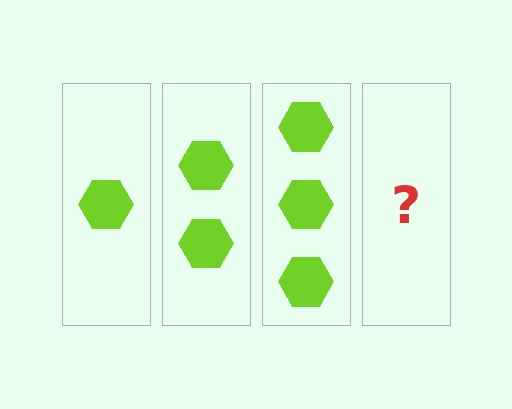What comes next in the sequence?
The next element should be 4 hexagons.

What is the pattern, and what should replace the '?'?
The pattern is that each step adds one more hexagon. The '?' should be 4 hexagons.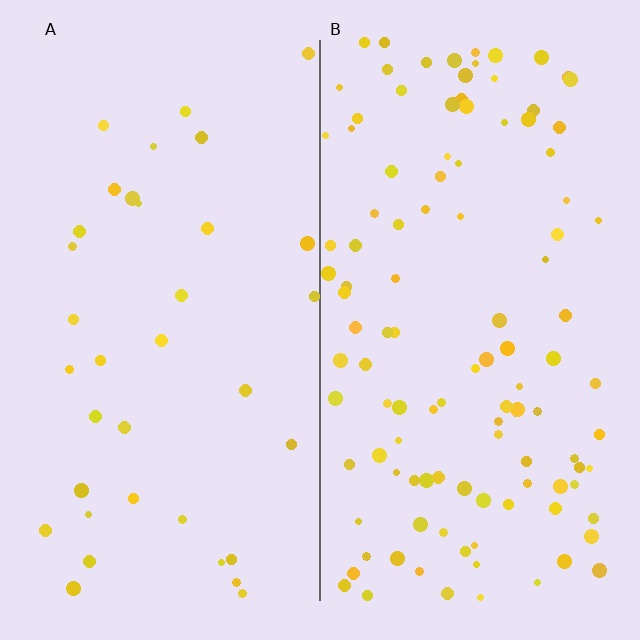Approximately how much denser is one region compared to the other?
Approximately 3.2× — region B over region A.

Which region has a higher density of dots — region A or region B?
B (the right).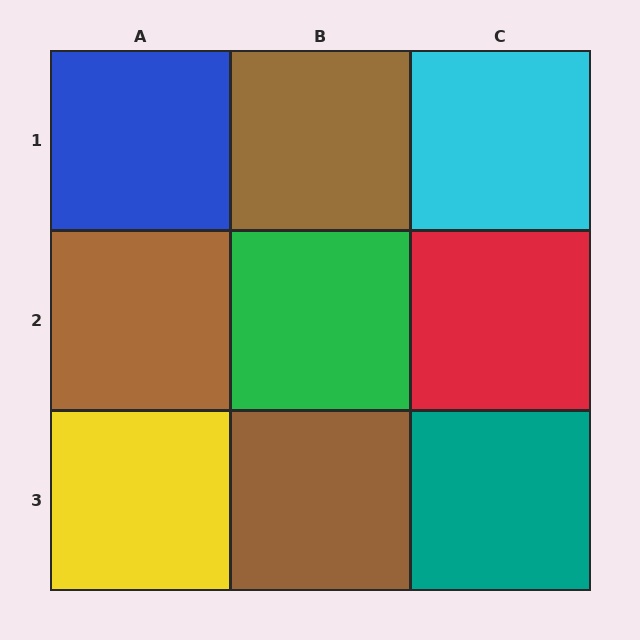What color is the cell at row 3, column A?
Yellow.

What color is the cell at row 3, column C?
Teal.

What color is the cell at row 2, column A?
Brown.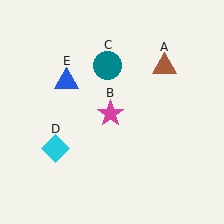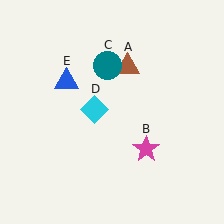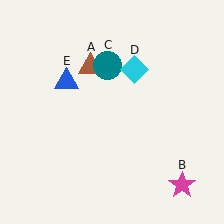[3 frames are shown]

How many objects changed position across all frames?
3 objects changed position: brown triangle (object A), magenta star (object B), cyan diamond (object D).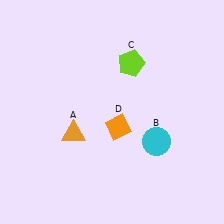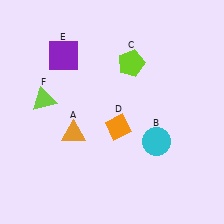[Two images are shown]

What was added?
A purple square (E), a lime triangle (F) were added in Image 2.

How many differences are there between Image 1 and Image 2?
There are 2 differences between the two images.